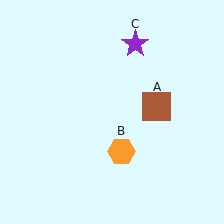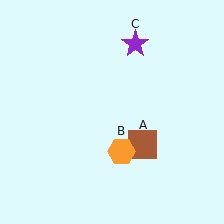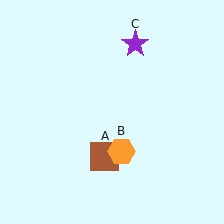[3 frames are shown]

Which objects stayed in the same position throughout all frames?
Orange hexagon (object B) and purple star (object C) remained stationary.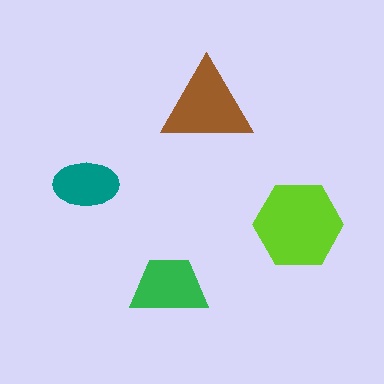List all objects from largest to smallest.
The lime hexagon, the brown triangle, the green trapezoid, the teal ellipse.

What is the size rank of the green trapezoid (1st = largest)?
3rd.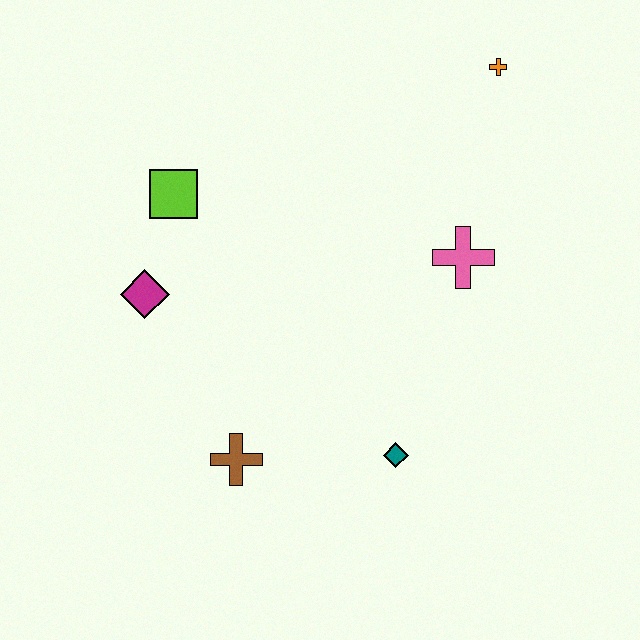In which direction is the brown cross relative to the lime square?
The brown cross is below the lime square.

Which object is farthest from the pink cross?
The magenta diamond is farthest from the pink cross.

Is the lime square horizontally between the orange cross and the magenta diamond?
Yes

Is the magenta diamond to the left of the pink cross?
Yes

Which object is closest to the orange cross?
The pink cross is closest to the orange cross.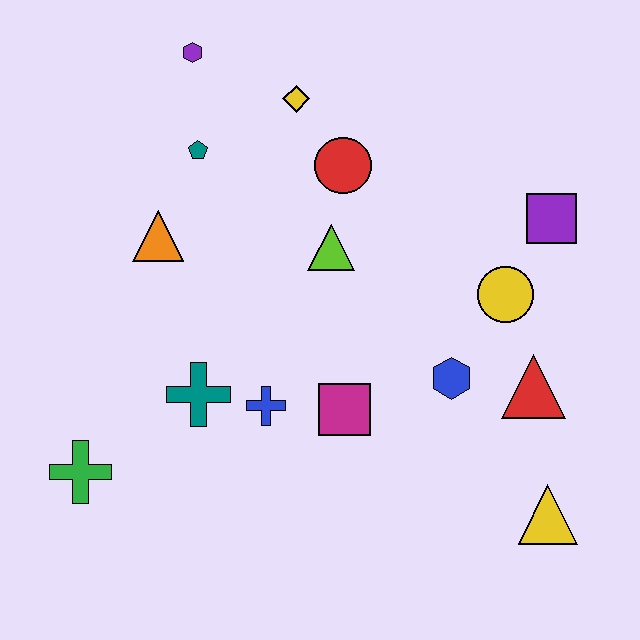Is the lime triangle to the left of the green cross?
No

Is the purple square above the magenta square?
Yes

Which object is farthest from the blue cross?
The purple hexagon is farthest from the blue cross.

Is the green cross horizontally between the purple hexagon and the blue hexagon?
No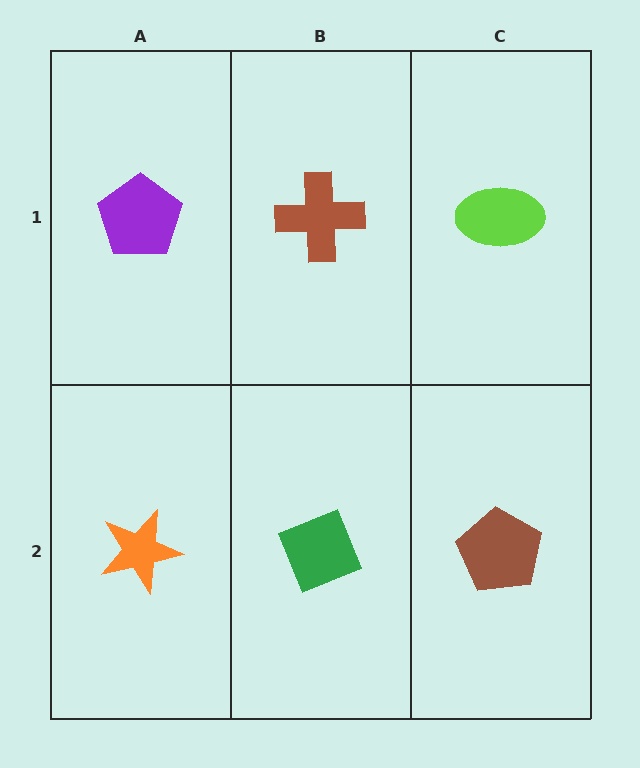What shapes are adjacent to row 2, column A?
A purple pentagon (row 1, column A), a green diamond (row 2, column B).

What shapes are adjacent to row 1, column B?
A green diamond (row 2, column B), a purple pentagon (row 1, column A), a lime ellipse (row 1, column C).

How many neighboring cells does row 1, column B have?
3.